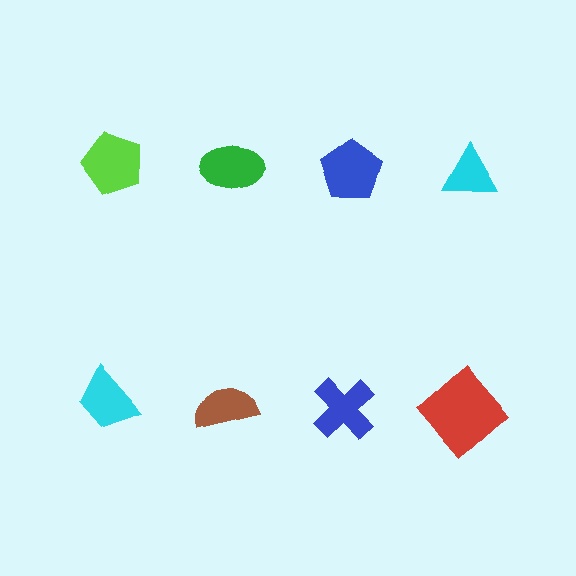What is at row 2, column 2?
A brown semicircle.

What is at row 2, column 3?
A blue cross.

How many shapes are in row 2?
4 shapes.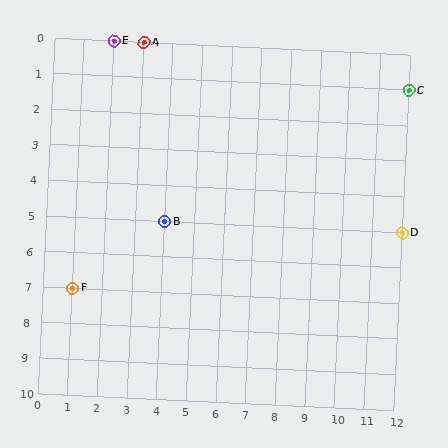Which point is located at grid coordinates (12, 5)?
Point D is at (12, 5).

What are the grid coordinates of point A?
Point A is at grid coordinates (3, 0).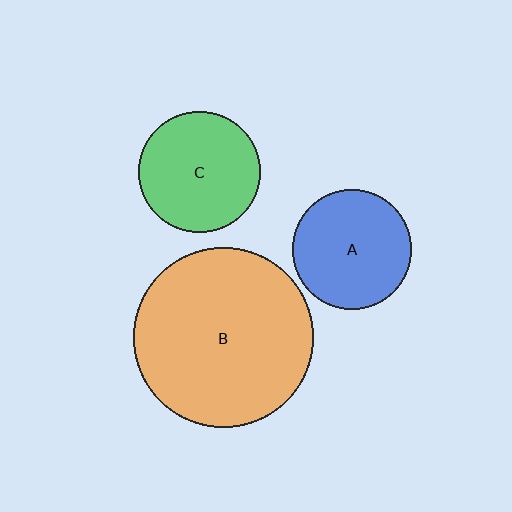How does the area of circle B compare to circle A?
Approximately 2.3 times.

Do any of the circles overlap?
No, none of the circles overlap.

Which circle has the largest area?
Circle B (orange).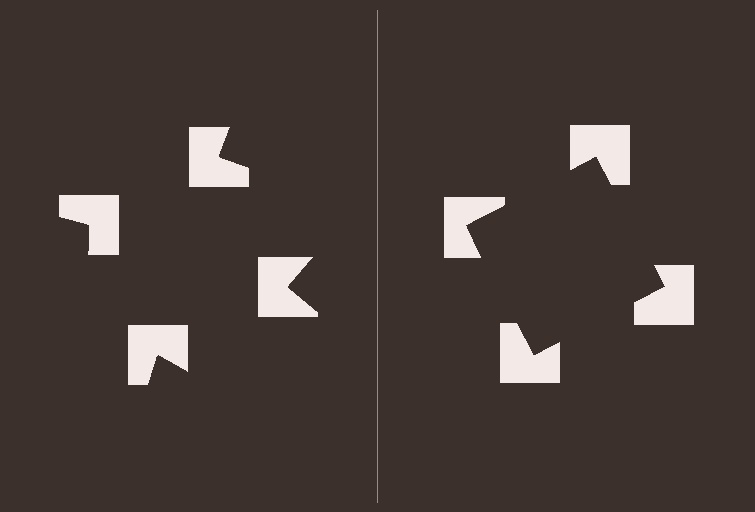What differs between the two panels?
The notched squares are positioned identically on both sides; only the wedge orientations differ. On the right they align to a square; on the left they are misaligned.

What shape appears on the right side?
An illusory square.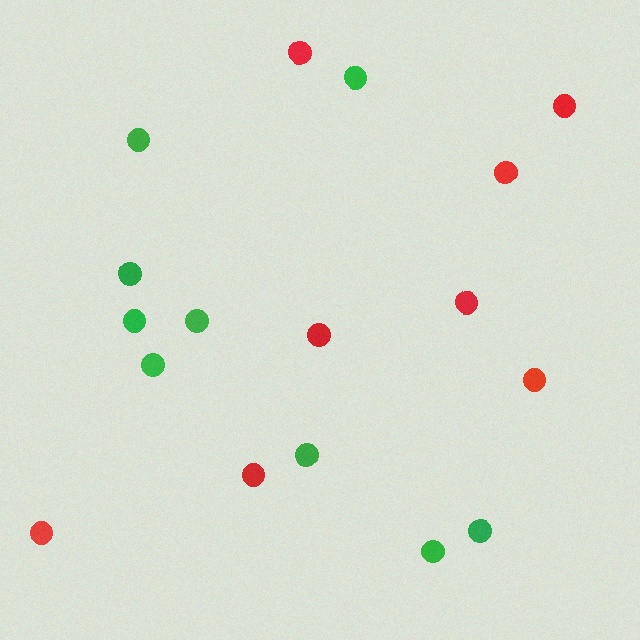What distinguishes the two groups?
There are 2 groups: one group of green circles (9) and one group of red circles (8).